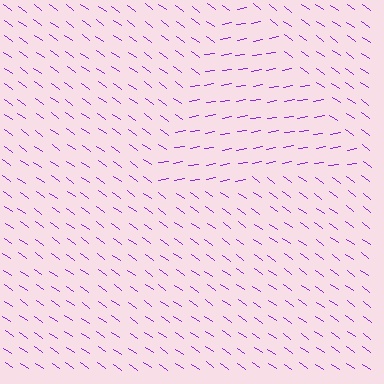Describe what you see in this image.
The image is filled with small purple line segments. A triangle region in the image has lines oriented differently from the surrounding lines, creating a visible texture boundary.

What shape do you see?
I see a triangle.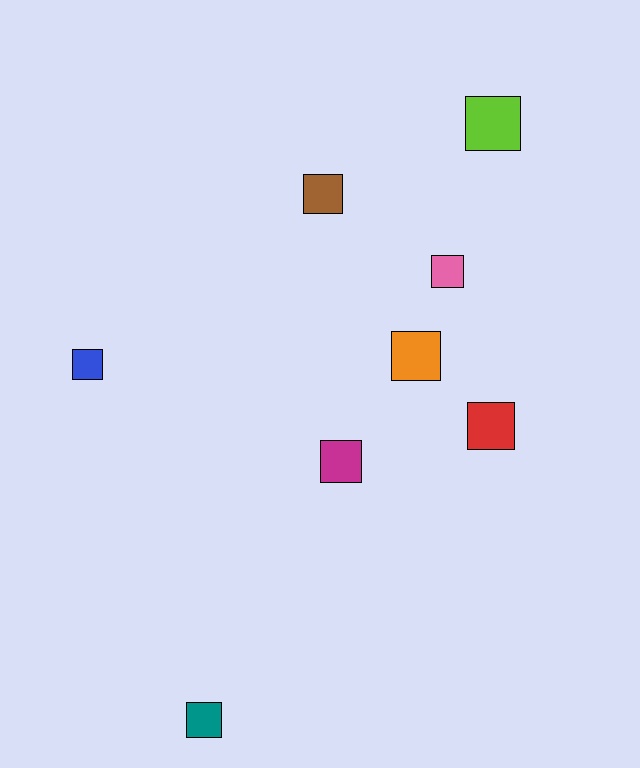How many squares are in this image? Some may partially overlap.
There are 8 squares.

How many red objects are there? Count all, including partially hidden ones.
There is 1 red object.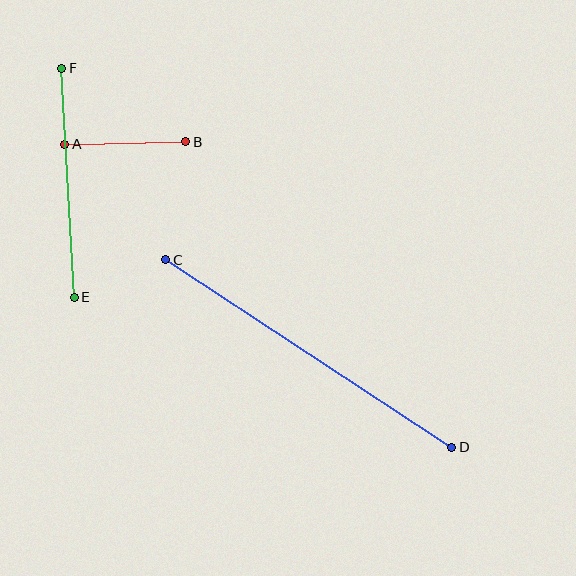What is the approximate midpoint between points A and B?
The midpoint is at approximately (125, 143) pixels.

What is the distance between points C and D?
The distance is approximately 342 pixels.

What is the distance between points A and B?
The distance is approximately 121 pixels.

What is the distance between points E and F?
The distance is approximately 230 pixels.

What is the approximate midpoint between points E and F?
The midpoint is at approximately (68, 183) pixels.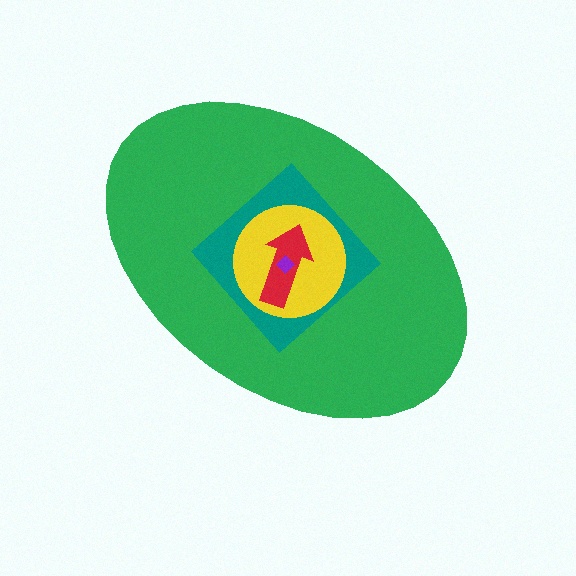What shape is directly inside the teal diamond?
The yellow circle.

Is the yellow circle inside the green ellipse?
Yes.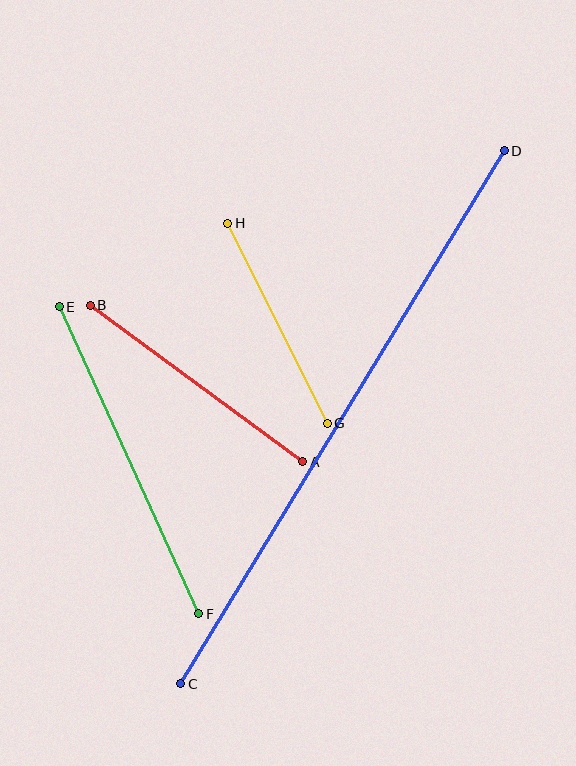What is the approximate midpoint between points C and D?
The midpoint is at approximately (342, 417) pixels.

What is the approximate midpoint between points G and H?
The midpoint is at approximately (277, 323) pixels.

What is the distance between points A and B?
The distance is approximately 264 pixels.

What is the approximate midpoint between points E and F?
The midpoint is at approximately (129, 460) pixels.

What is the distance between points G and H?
The distance is approximately 223 pixels.